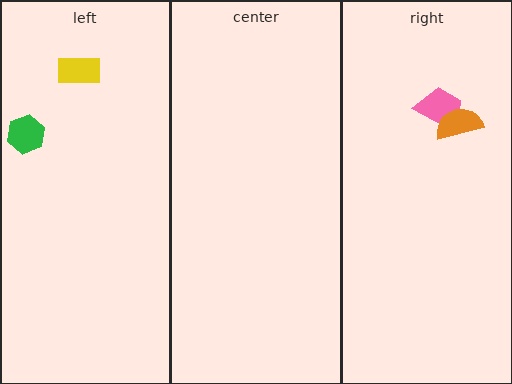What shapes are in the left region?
The green hexagon, the yellow rectangle.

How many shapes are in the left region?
2.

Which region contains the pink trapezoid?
The right region.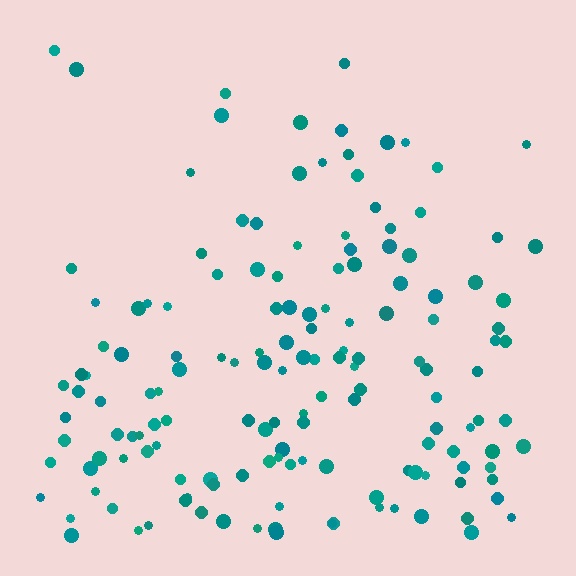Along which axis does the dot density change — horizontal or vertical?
Vertical.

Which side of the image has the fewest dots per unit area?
The top.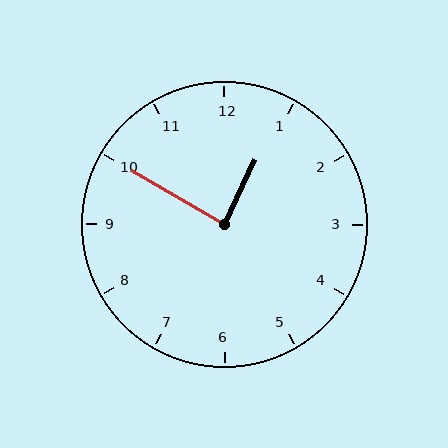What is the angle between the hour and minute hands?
Approximately 85 degrees.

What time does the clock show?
12:50.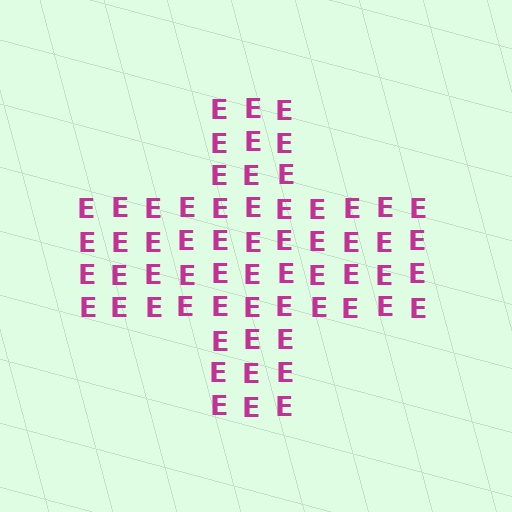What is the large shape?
The large shape is a cross.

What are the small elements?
The small elements are letter E's.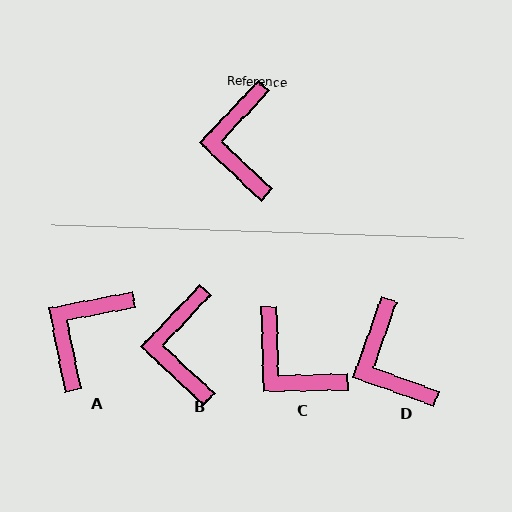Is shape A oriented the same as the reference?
No, it is off by about 36 degrees.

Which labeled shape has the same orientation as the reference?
B.